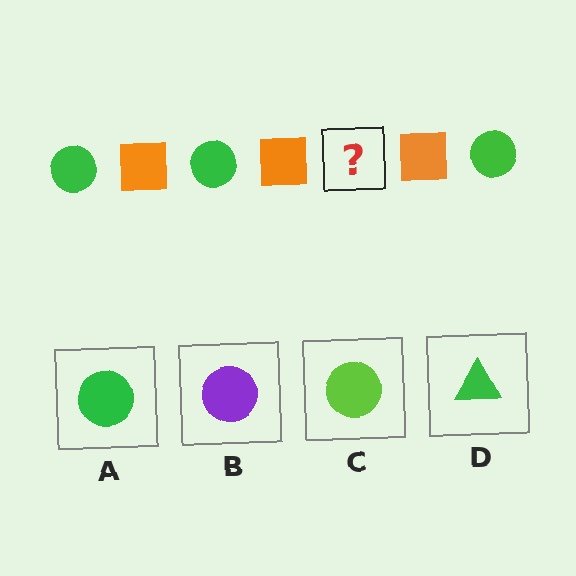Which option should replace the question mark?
Option A.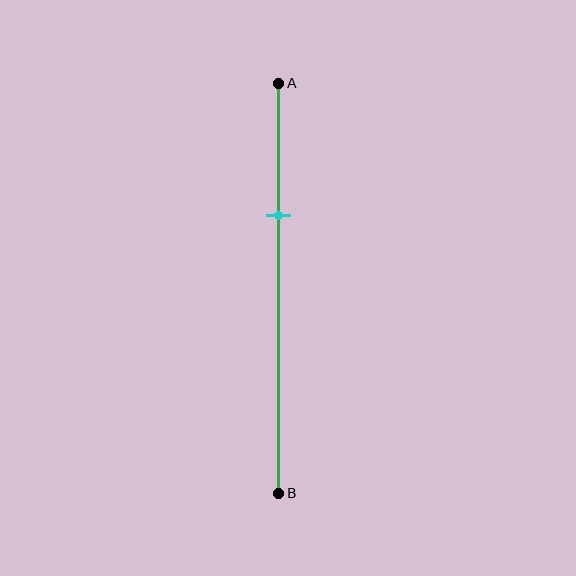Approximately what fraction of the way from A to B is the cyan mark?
The cyan mark is approximately 30% of the way from A to B.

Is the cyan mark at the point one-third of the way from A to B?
Yes, the mark is approximately at the one-third point.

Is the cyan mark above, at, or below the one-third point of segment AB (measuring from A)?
The cyan mark is approximately at the one-third point of segment AB.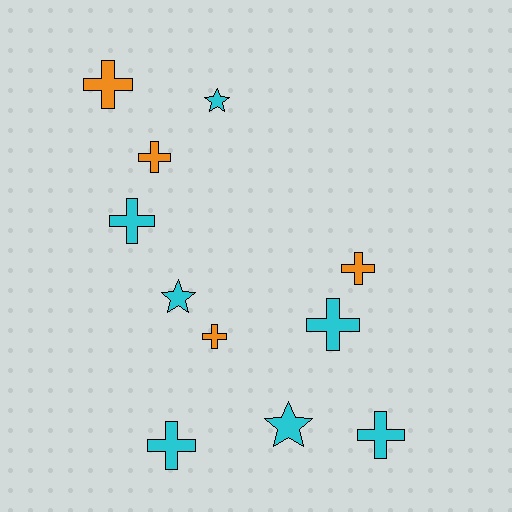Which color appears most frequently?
Cyan, with 7 objects.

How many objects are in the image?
There are 11 objects.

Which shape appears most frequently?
Cross, with 8 objects.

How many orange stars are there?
There are no orange stars.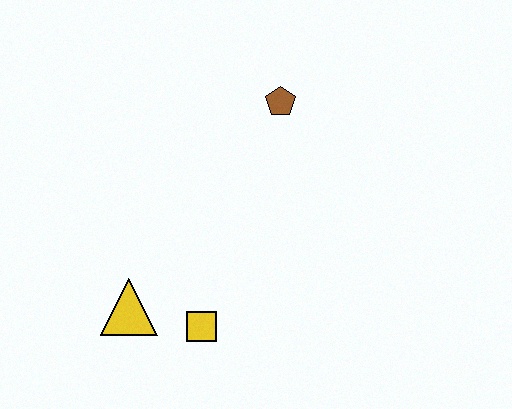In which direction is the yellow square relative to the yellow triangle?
The yellow square is to the right of the yellow triangle.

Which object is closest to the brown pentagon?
The yellow square is closest to the brown pentagon.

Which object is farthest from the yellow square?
The brown pentagon is farthest from the yellow square.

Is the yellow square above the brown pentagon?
No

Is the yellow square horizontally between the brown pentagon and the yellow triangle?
Yes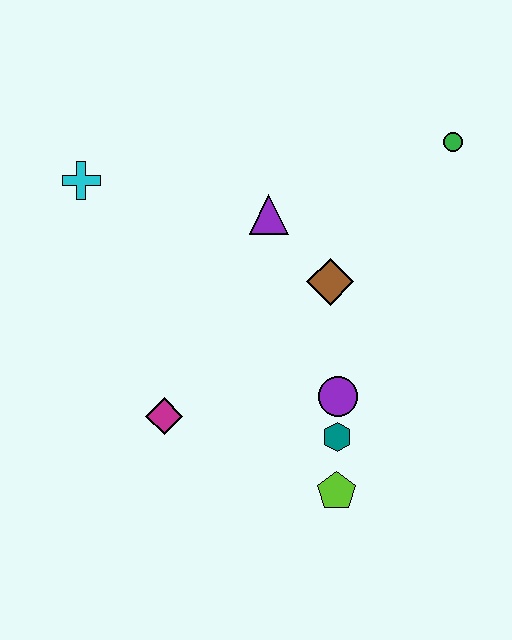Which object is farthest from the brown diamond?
The cyan cross is farthest from the brown diamond.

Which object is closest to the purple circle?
The teal hexagon is closest to the purple circle.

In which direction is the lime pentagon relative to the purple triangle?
The lime pentagon is below the purple triangle.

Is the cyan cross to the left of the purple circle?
Yes